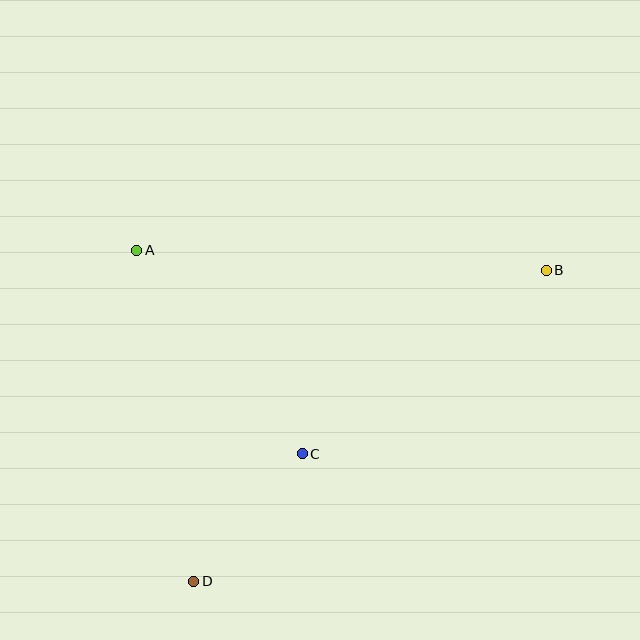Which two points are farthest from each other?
Points B and D are farthest from each other.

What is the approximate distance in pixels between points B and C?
The distance between B and C is approximately 305 pixels.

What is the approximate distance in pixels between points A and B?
The distance between A and B is approximately 410 pixels.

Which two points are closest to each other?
Points C and D are closest to each other.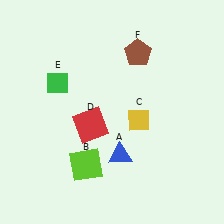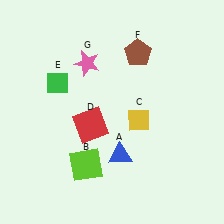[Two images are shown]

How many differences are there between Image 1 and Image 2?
There is 1 difference between the two images.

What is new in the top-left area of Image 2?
A pink star (G) was added in the top-left area of Image 2.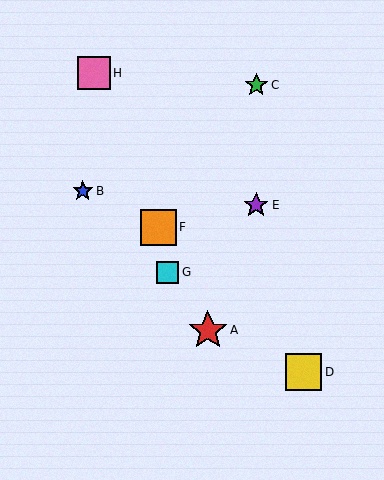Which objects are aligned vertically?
Objects C, E are aligned vertically.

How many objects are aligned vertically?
2 objects (C, E) are aligned vertically.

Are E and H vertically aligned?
No, E is at x≈256 and H is at x≈94.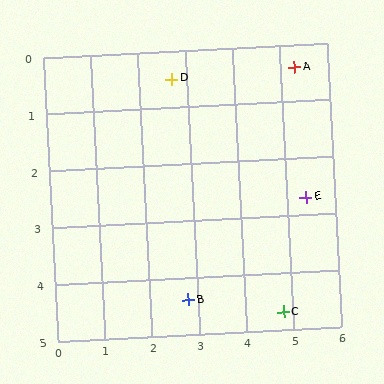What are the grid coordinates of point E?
Point E is at approximately (5.4, 2.7).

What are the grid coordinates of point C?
Point C is at approximately (4.8, 4.7).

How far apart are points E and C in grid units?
Points E and C are about 2.1 grid units apart.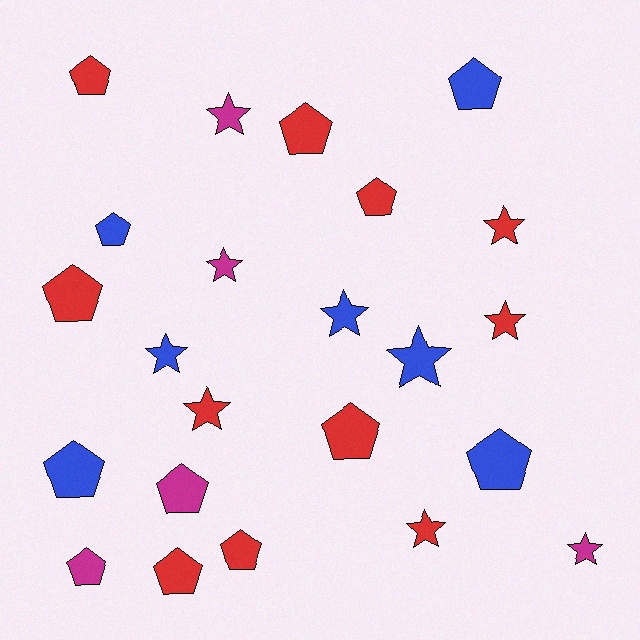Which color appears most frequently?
Red, with 11 objects.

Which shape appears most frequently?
Pentagon, with 13 objects.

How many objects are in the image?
There are 23 objects.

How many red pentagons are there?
There are 7 red pentagons.